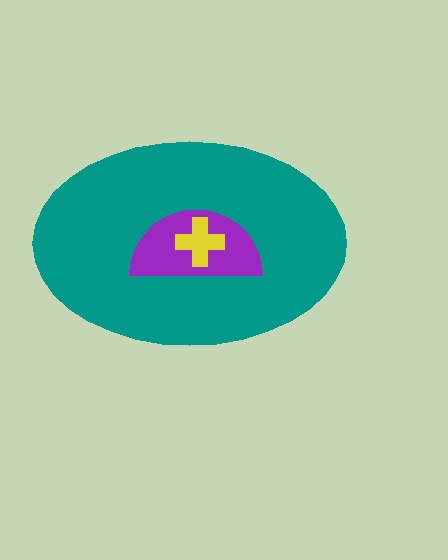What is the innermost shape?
The yellow cross.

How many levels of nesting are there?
3.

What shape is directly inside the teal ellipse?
The purple semicircle.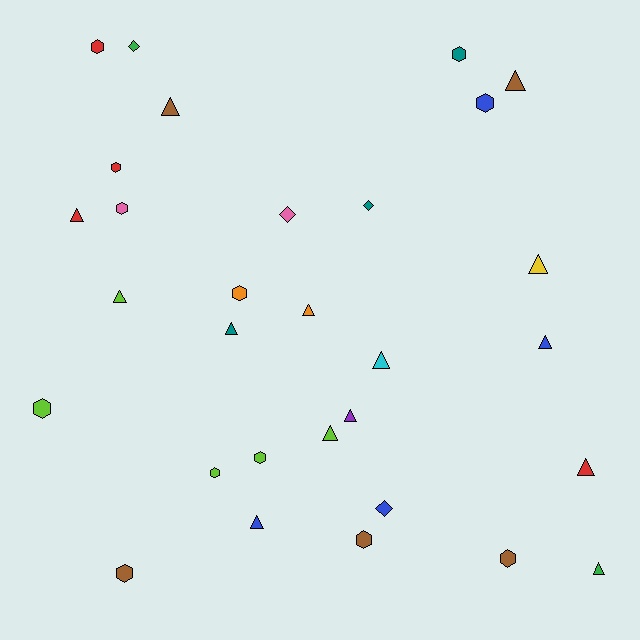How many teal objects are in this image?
There are 3 teal objects.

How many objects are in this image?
There are 30 objects.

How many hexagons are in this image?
There are 12 hexagons.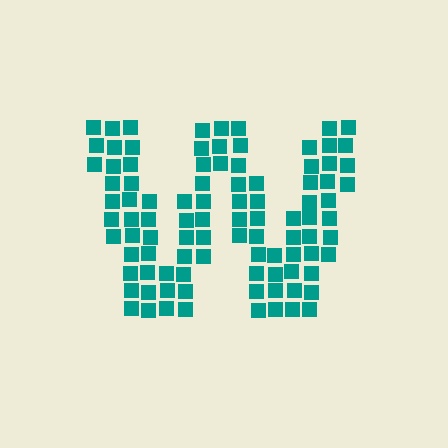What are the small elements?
The small elements are squares.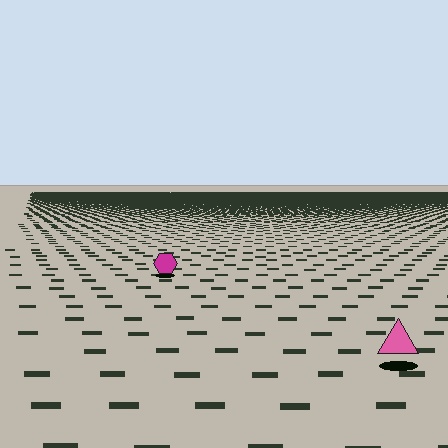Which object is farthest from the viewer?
The magenta hexagon is farthest from the viewer. It appears smaller and the ground texture around it is denser.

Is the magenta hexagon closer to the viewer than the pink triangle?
No. The pink triangle is closer — you can tell from the texture gradient: the ground texture is coarser near it.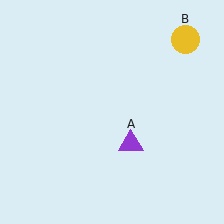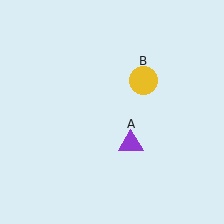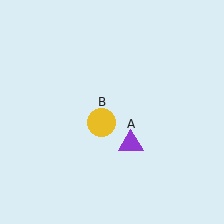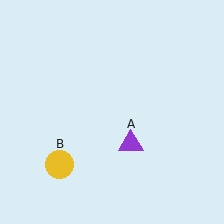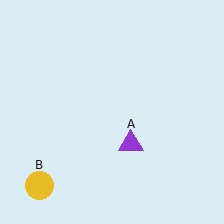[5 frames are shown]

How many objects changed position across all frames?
1 object changed position: yellow circle (object B).